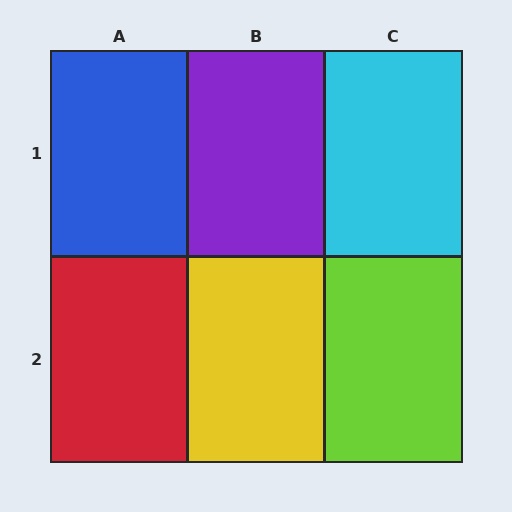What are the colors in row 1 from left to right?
Blue, purple, cyan.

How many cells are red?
1 cell is red.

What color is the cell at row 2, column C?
Lime.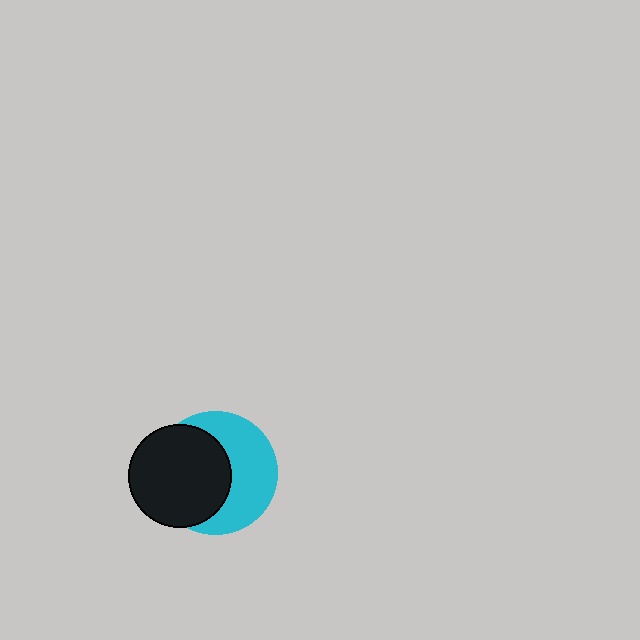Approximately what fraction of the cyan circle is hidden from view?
Roughly 51% of the cyan circle is hidden behind the black circle.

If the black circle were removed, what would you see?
You would see the complete cyan circle.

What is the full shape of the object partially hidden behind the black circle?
The partially hidden object is a cyan circle.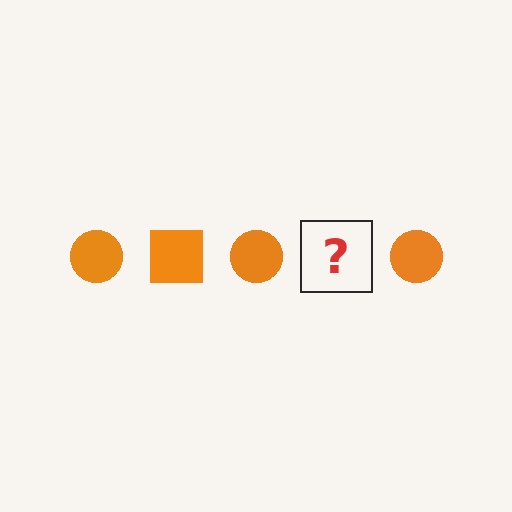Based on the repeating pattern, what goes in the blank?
The blank should be an orange square.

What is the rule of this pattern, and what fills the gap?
The rule is that the pattern cycles through circle, square shapes in orange. The gap should be filled with an orange square.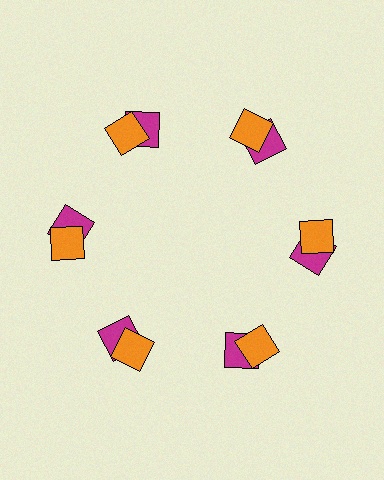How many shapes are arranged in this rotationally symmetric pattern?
There are 12 shapes, arranged in 6 groups of 2.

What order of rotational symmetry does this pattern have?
This pattern has 6-fold rotational symmetry.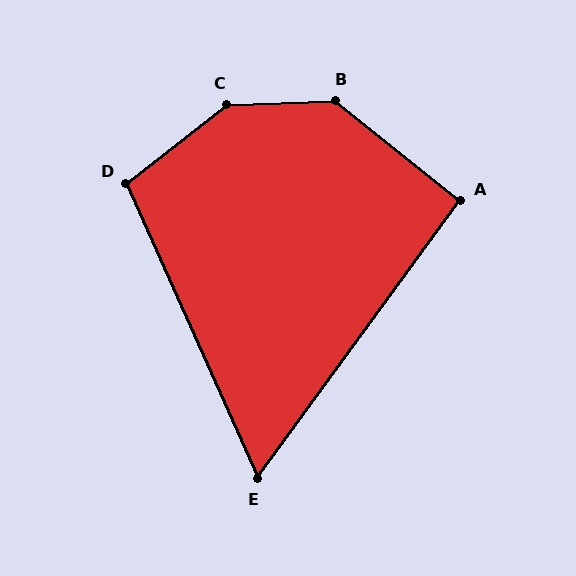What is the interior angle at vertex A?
Approximately 93 degrees (approximately right).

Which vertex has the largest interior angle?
C, at approximately 144 degrees.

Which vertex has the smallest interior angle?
E, at approximately 60 degrees.